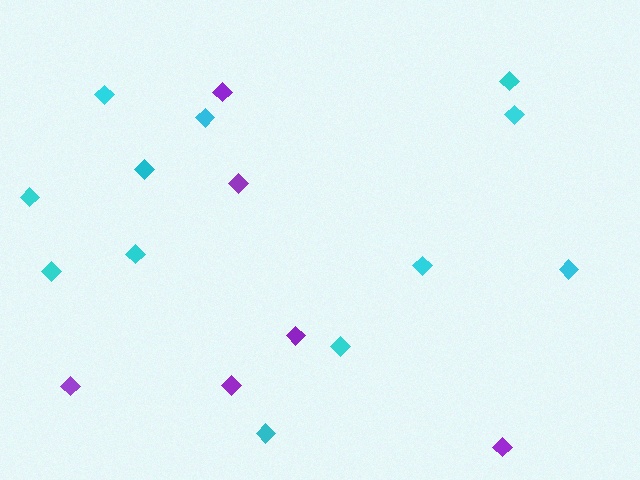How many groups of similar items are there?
There are 2 groups: one group of purple diamonds (6) and one group of cyan diamonds (12).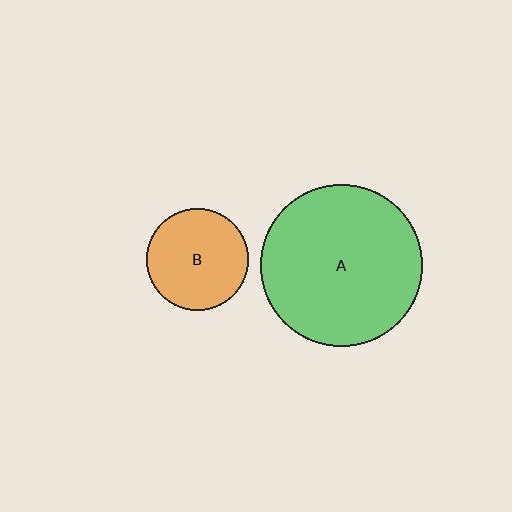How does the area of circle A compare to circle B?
Approximately 2.5 times.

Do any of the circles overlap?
No, none of the circles overlap.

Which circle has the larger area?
Circle A (green).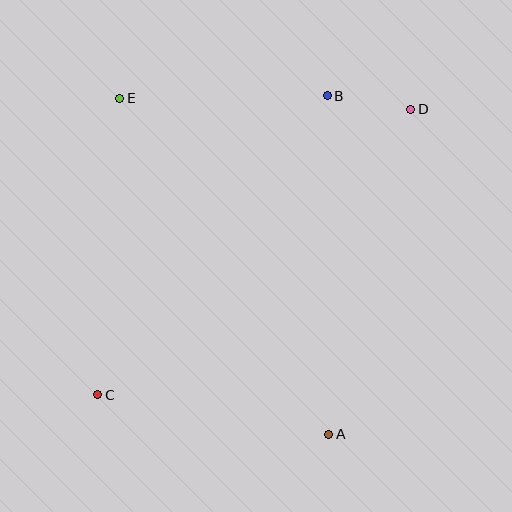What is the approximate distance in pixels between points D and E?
The distance between D and E is approximately 291 pixels.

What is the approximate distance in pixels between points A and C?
The distance between A and C is approximately 235 pixels.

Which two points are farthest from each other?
Points C and D are farthest from each other.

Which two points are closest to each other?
Points B and D are closest to each other.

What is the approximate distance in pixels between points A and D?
The distance between A and D is approximately 335 pixels.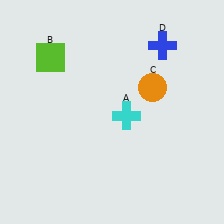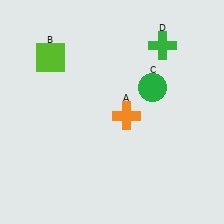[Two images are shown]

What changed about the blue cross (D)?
In Image 1, D is blue. In Image 2, it changed to green.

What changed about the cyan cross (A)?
In Image 1, A is cyan. In Image 2, it changed to orange.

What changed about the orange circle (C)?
In Image 1, C is orange. In Image 2, it changed to green.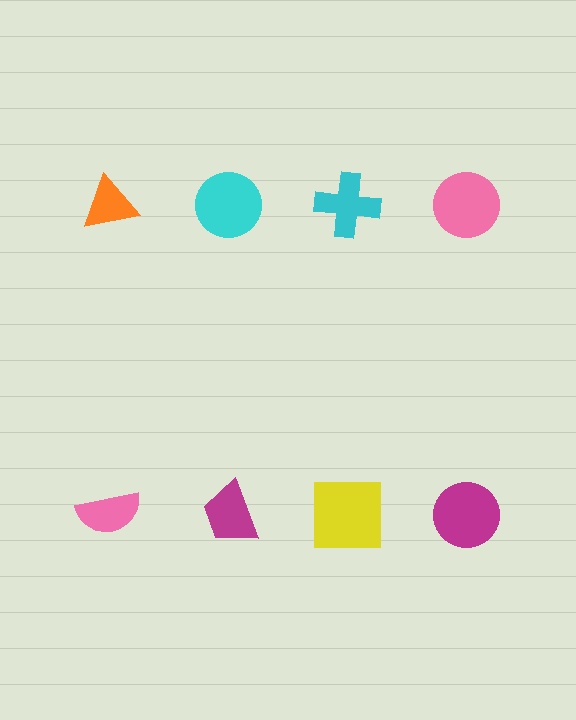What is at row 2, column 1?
A pink semicircle.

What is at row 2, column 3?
A yellow square.